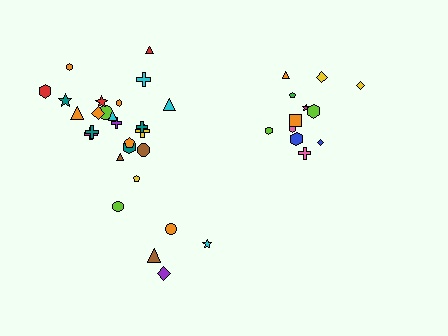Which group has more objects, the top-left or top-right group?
The top-left group.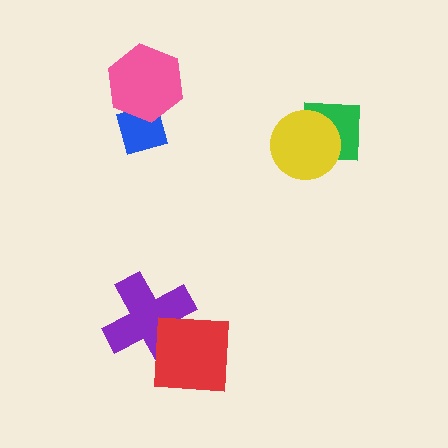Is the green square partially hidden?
Yes, it is partially covered by another shape.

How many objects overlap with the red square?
1 object overlaps with the red square.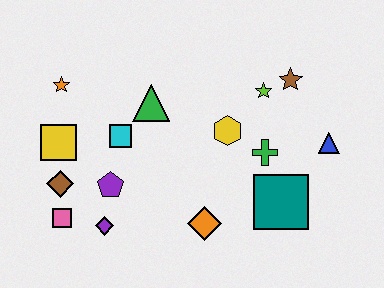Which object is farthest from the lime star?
The pink square is farthest from the lime star.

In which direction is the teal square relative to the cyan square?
The teal square is to the right of the cyan square.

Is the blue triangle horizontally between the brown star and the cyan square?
No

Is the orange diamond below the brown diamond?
Yes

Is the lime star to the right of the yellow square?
Yes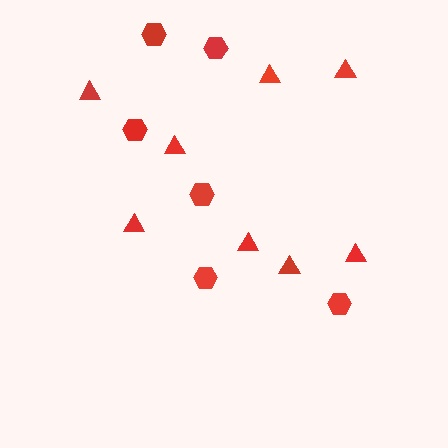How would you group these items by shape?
There are 2 groups: one group of triangles (8) and one group of hexagons (6).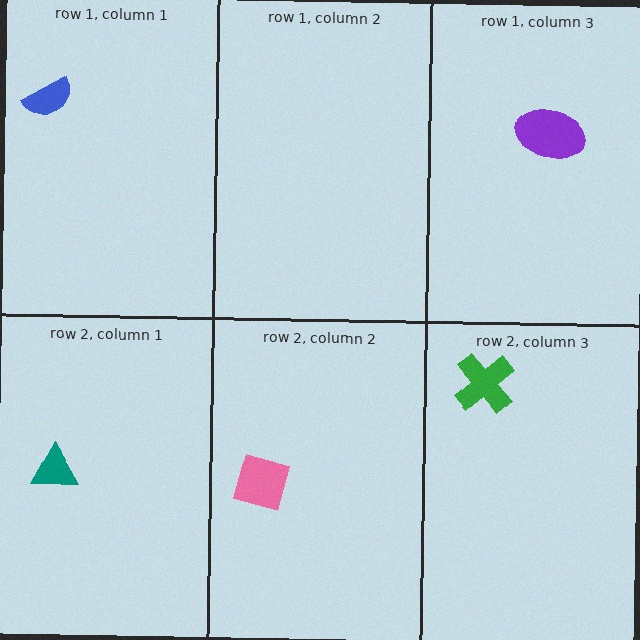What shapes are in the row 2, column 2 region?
The pink diamond.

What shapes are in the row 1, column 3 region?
The purple ellipse.